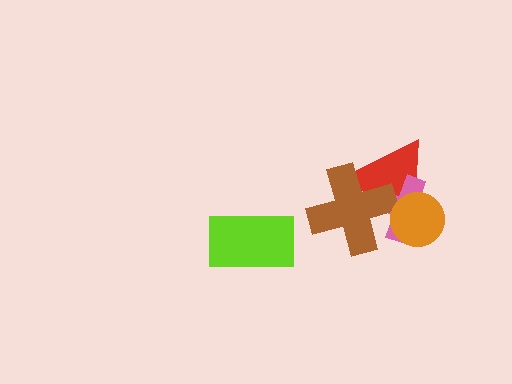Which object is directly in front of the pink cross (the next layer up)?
The brown cross is directly in front of the pink cross.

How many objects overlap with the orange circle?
2 objects overlap with the orange circle.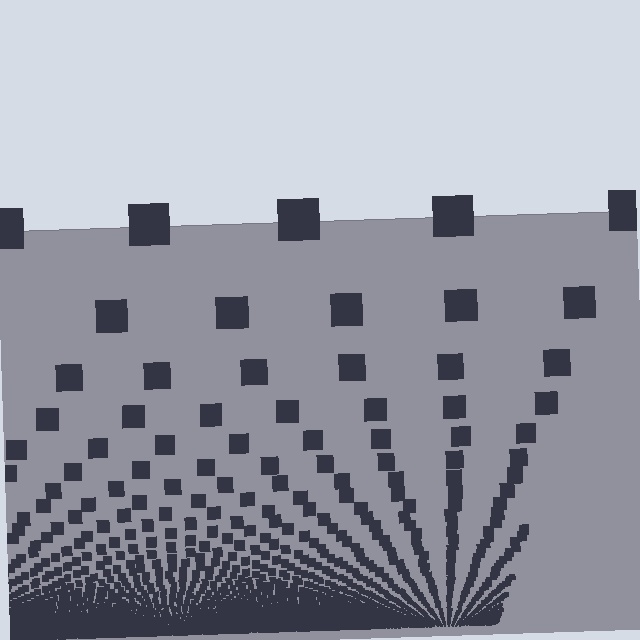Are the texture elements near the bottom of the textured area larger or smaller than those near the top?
Smaller. The gradient is inverted — elements near the bottom are smaller and denser.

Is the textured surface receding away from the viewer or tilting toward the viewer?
The surface appears to tilt toward the viewer. Texture elements get larger and sparser toward the top.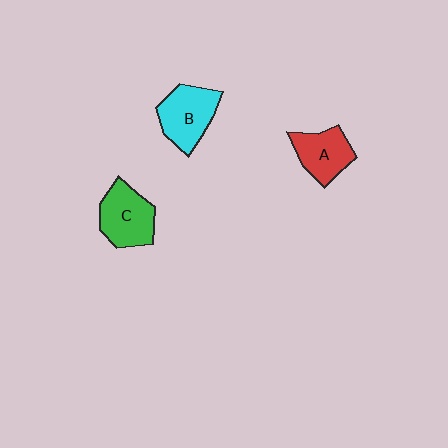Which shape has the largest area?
Shape B (cyan).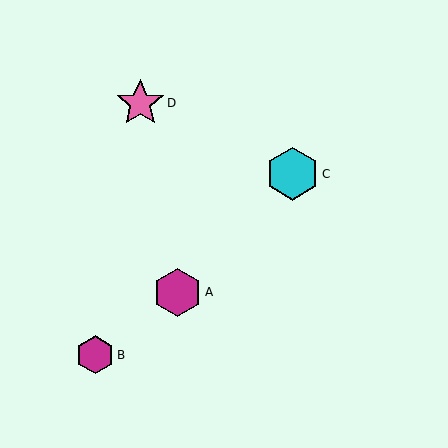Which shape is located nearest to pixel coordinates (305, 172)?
The cyan hexagon (labeled C) at (293, 174) is nearest to that location.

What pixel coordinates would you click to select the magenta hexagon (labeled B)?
Click at (95, 355) to select the magenta hexagon B.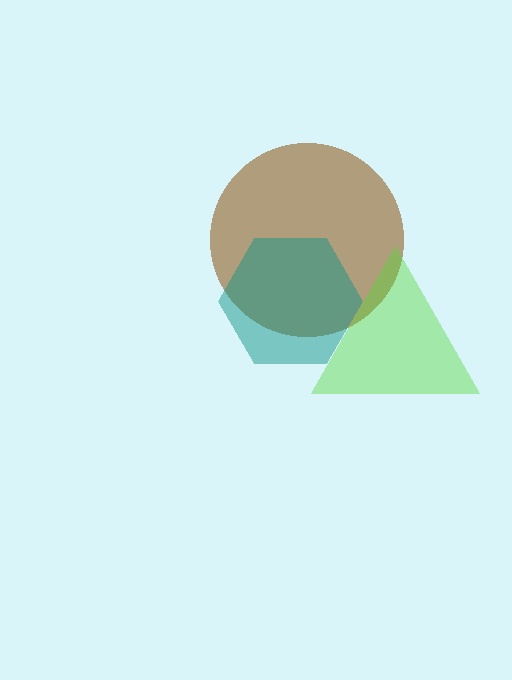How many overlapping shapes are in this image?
There are 3 overlapping shapes in the image.